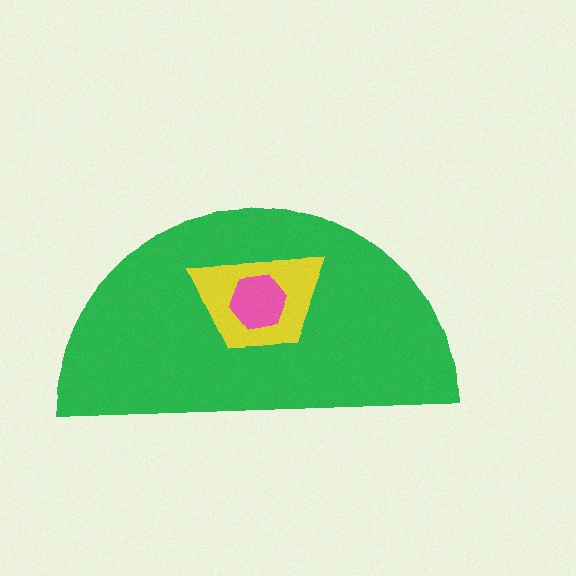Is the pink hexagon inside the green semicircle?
Yes.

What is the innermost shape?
The pink hexagon.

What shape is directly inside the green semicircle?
The yellow trapezoid.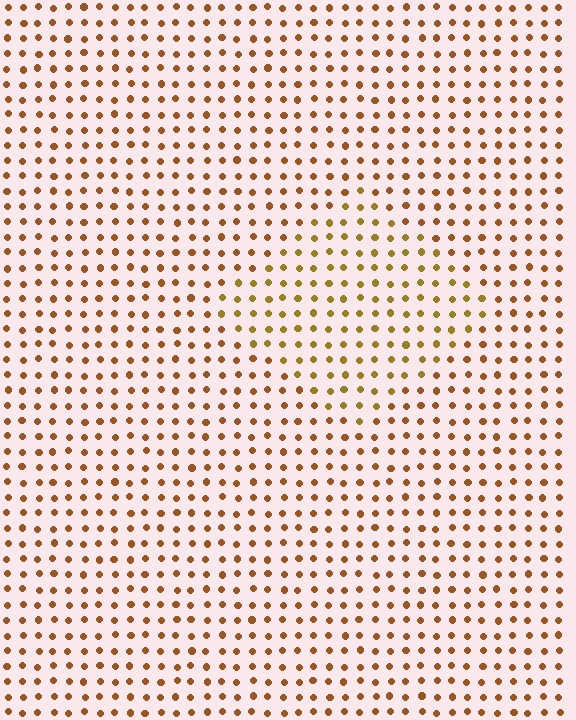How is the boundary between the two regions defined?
The boundary is defined purely by a slight shift in hue (about 22 degrees). Spacing, size, and orientation are identical on both sides.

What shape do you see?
I see a diamond.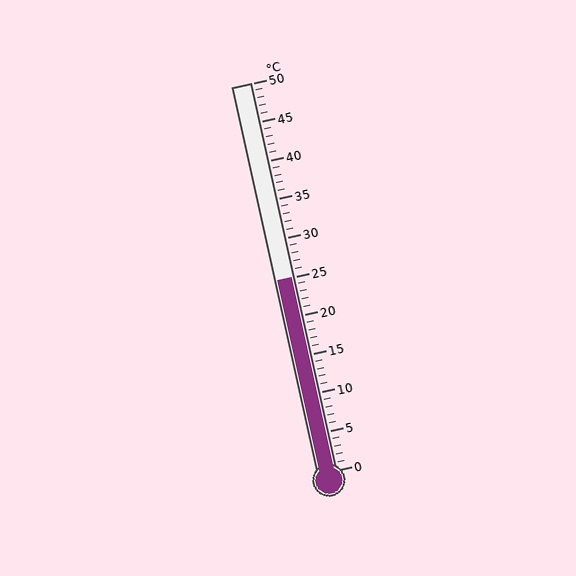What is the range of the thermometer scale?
The thermometer scale ranges from 0°C to 50°C.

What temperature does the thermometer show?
The thermometer shows approximately 25°C.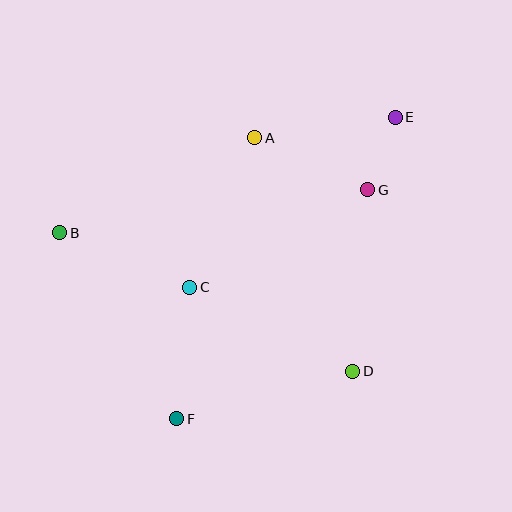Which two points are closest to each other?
Points E and G are closest to each other.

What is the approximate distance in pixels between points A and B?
The distance between A and B is approximately 217 pixels.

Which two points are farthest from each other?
Points E and F are farthest from each other.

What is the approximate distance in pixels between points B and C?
The distance between B and C is approximately 141 pixels.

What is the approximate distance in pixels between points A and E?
The distance between A and E is approximately 142 pixels.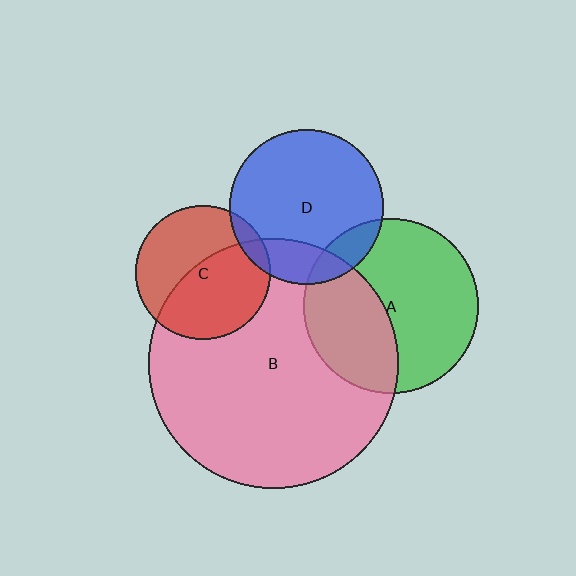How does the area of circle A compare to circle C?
Approximately 1.7 times.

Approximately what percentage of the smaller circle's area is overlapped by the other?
Approximately 55%.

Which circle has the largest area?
Circle B (pink).